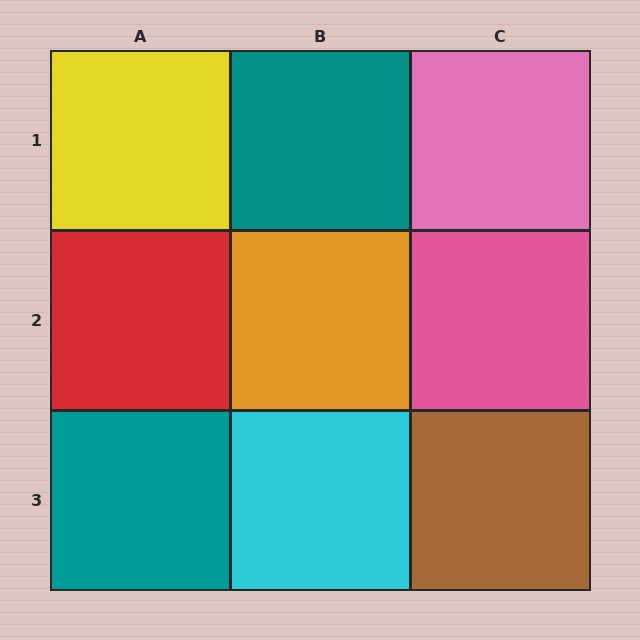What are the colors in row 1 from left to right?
Yellow, teal, pink.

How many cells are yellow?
1 cell is yellow.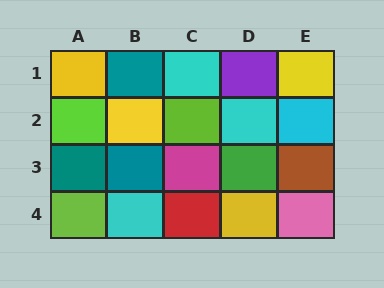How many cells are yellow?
4 cells are yellow.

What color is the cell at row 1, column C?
Cyan.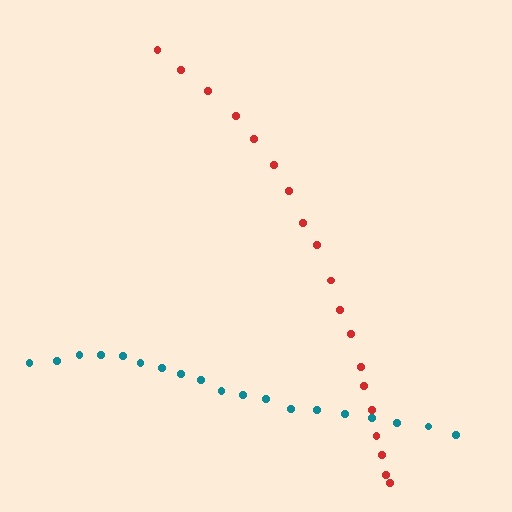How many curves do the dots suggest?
There are 2 distinct paths.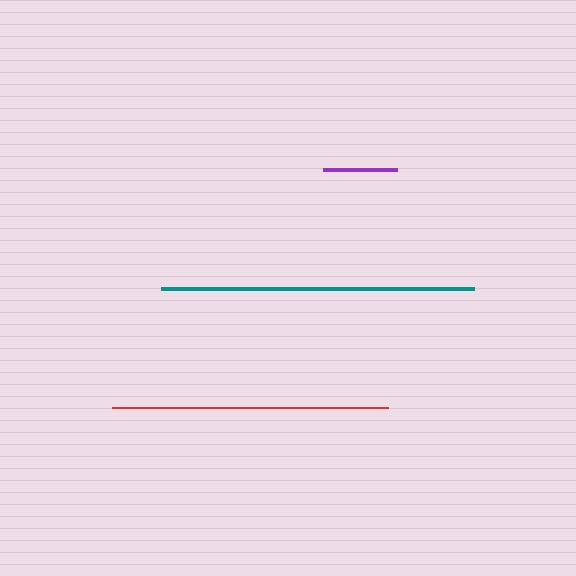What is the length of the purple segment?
The purple segment is approximately 74 pixels long.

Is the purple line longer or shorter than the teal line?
The teal line is longer than the purple line.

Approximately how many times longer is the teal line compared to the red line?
The teal line is approximately 1.1 times the length of the red line.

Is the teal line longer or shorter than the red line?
The teal line is longer than the red line.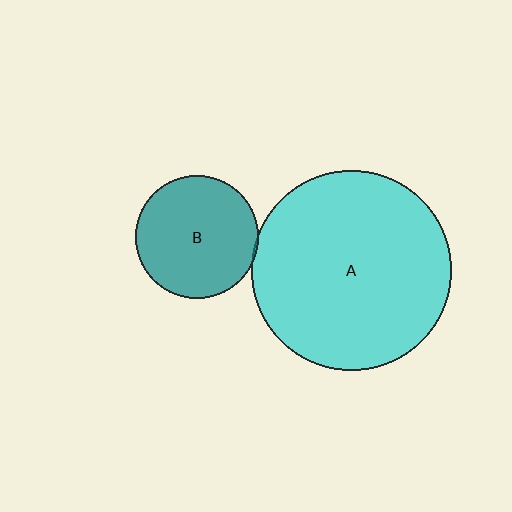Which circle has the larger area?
Circle A (cyan).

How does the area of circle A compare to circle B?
Approximately 2.7 times.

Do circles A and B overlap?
Yes.